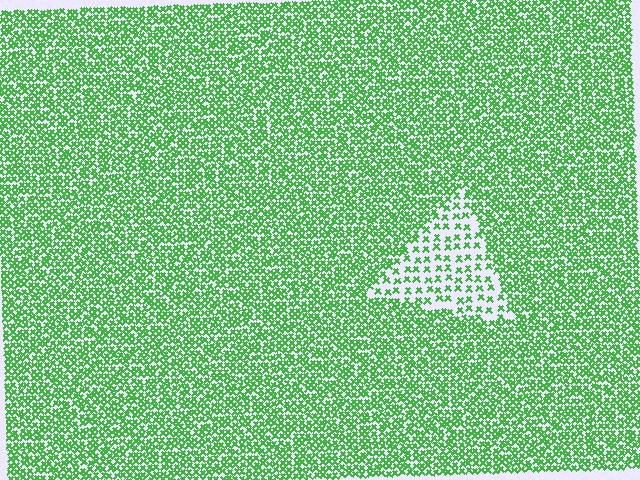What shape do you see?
I see a triangle.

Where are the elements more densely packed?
The elements are more densely packed outside the triangle boundary.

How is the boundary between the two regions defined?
The boundary is defined by a change in element density (approximately 2.4x ratio). All elements are the same color, size, and shape.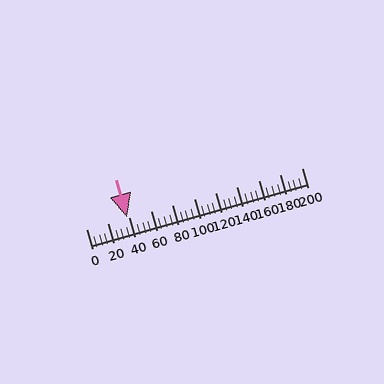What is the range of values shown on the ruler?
The ruler shows values from 0 to 200.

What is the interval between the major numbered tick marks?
The major tick marks are spaced 20 units apart.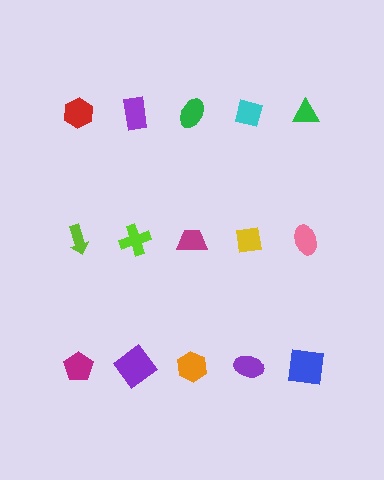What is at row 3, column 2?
A purple diamond.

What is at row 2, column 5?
A pink ellipse.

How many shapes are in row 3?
5 shapes.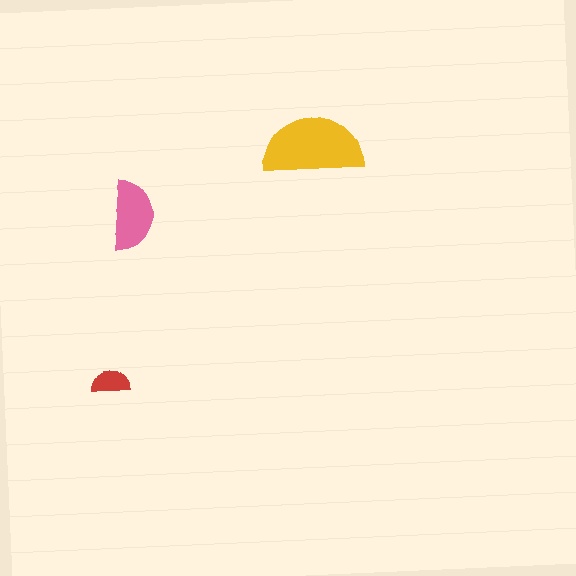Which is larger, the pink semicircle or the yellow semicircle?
The yellow one.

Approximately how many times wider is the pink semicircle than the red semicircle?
About 2 times wider.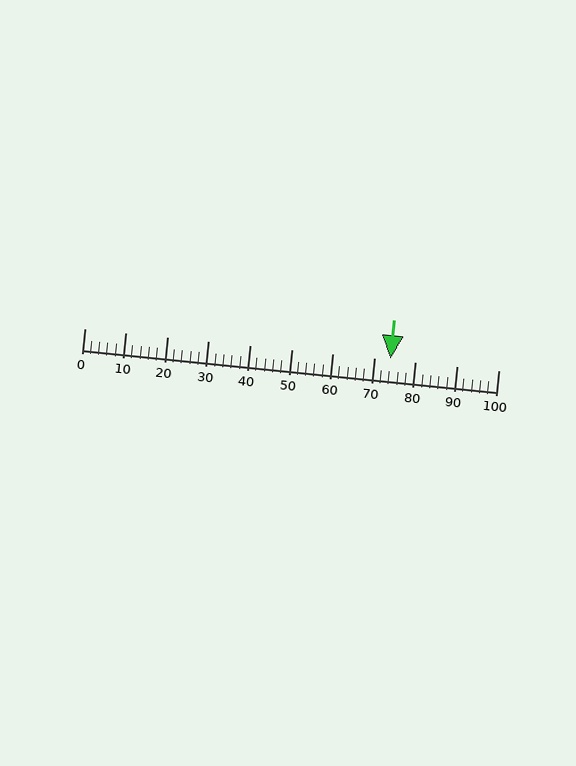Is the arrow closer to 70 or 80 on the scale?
The arrow is closer to 70.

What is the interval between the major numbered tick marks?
The major tick marks are spaced 10 units apart.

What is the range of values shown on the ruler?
The ruler shows values from 0 to 100.